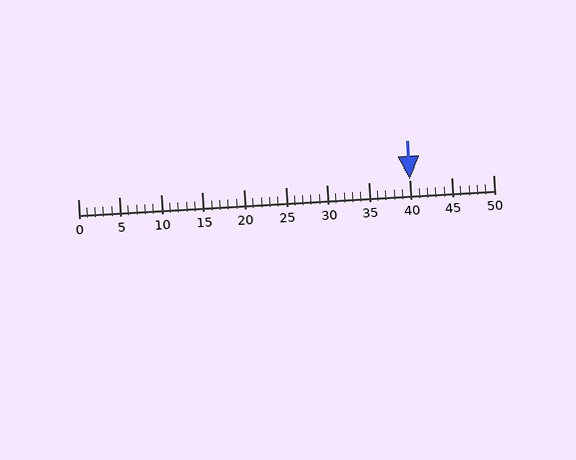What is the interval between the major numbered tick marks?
The major tick marks are spaced 5 units apart.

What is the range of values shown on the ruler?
The ruler shows values from 0 to 50.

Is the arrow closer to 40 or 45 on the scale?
The arrow is closer to 40.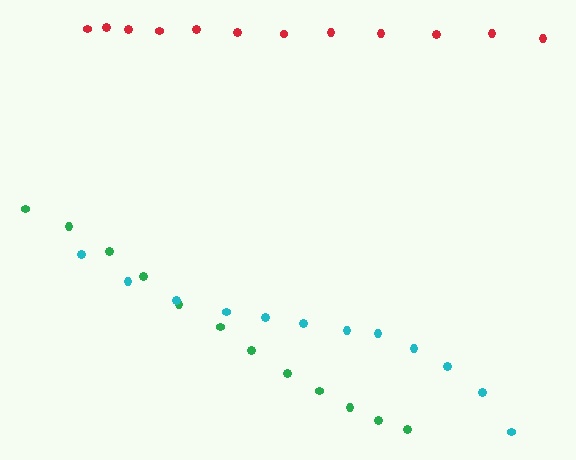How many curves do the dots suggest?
There are 3 distinct paths.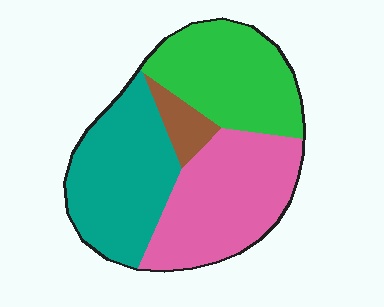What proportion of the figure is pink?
Pink takes up about one third (1/3) of the figure.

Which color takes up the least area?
Brown, at roughly 5%.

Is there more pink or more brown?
Pink.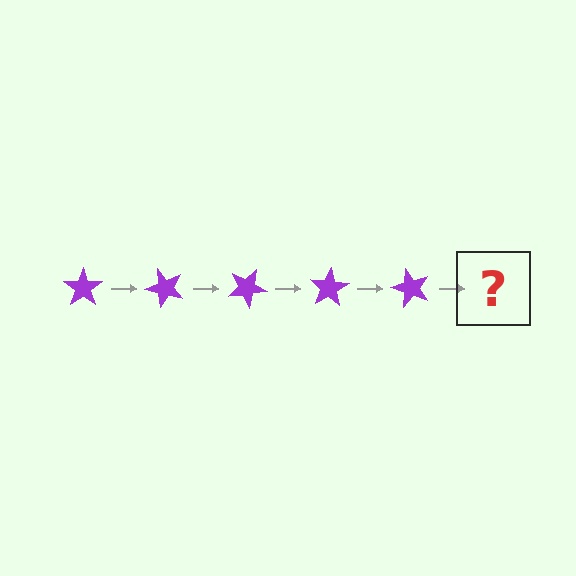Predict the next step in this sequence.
The next step is a purple star rotated 250 degrees.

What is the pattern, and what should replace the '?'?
The pattern is that the star rotates 50 degrees each step. The '?' should be a purple star rotated 250 degrees.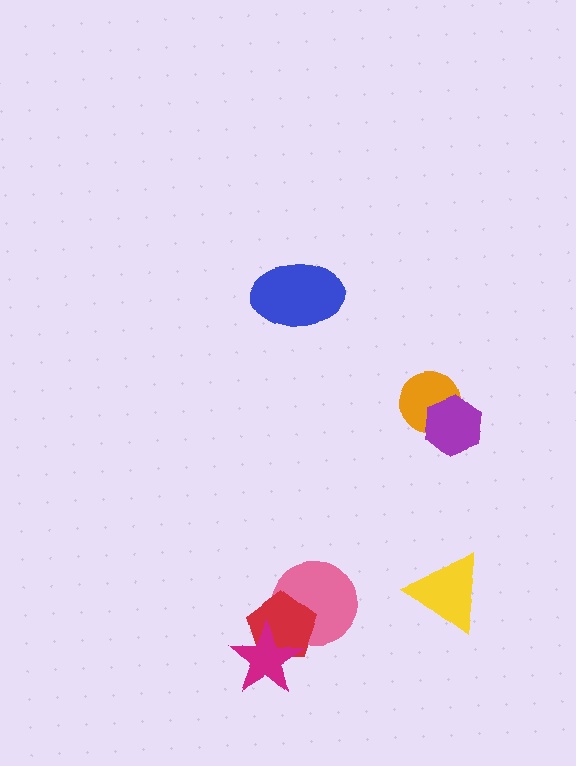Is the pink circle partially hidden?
Yes, it is partially covered by another shape.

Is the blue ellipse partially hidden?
No, no other shape covers it.